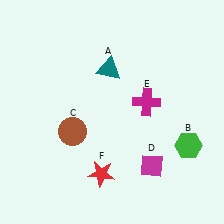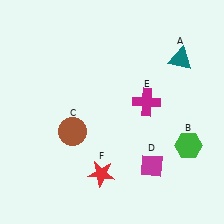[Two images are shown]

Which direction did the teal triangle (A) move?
The teal triangle (A) moved right.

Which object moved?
The teal triangle (A) moved right.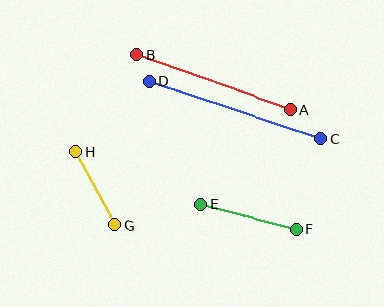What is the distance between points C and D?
The distance is approximately 182 pixels.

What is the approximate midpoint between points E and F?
The midpoint is at approximately (249, 217) pixels.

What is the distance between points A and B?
The distance is approximately 164 pixels.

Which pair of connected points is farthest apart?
Points C and D are farthest apart.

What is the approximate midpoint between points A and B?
The midpoint is at approximately (214, 82) pixels.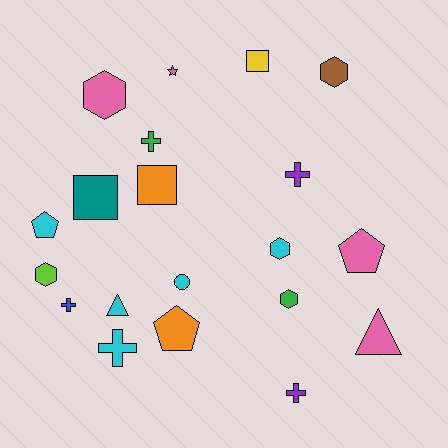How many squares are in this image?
There are 3 squares.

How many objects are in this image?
There are 20 objects.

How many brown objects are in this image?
There is 1 brown object.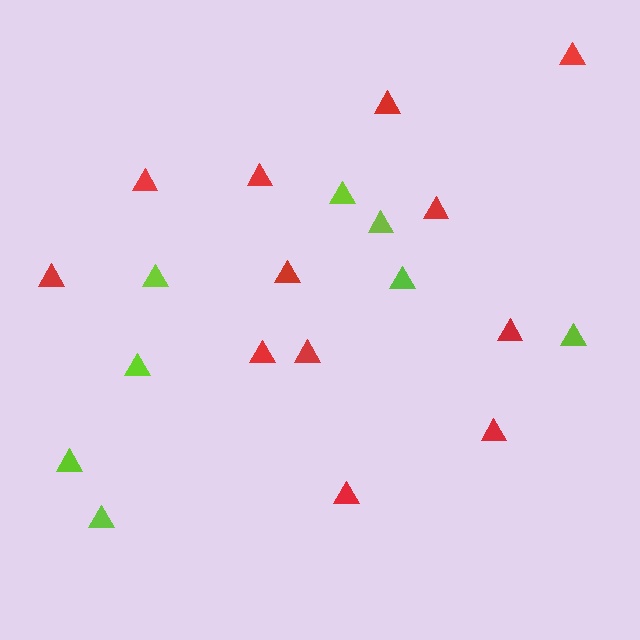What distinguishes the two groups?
There are 2 groups: one group of red triangles (12) and one group of lime triangles (8).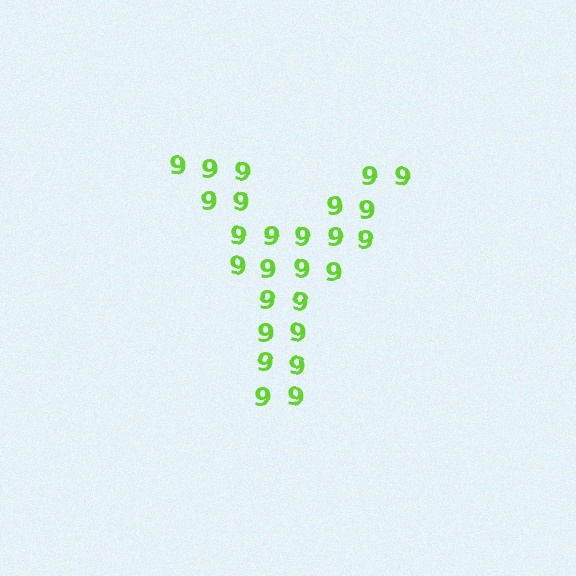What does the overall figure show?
The overall figure shows the letter Y.